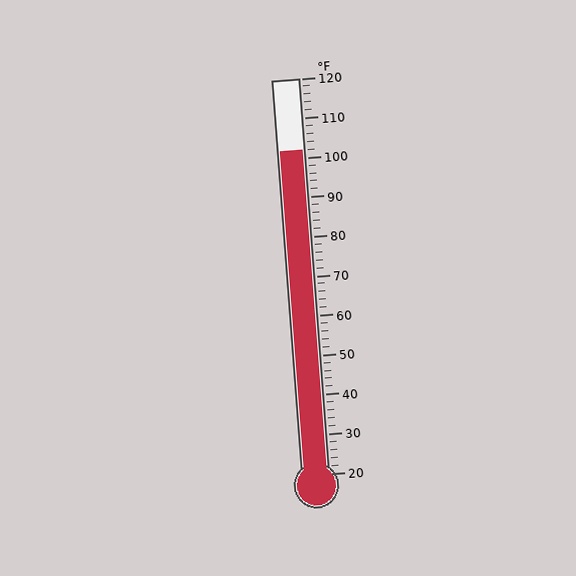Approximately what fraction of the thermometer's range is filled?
The thermometer is filled to approximately 80% of its range.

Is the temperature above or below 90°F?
The temperature is above 90°F.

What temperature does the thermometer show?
The thermometer shows approximately 102°F.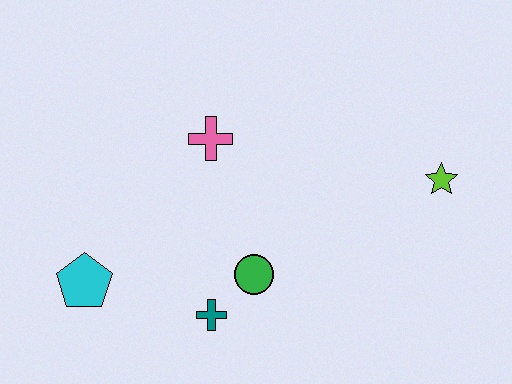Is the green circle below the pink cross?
Yes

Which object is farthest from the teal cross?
The lime star is farthest from the teal cross.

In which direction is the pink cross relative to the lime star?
The pink cross is to the left of the lime star.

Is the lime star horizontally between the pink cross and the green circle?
No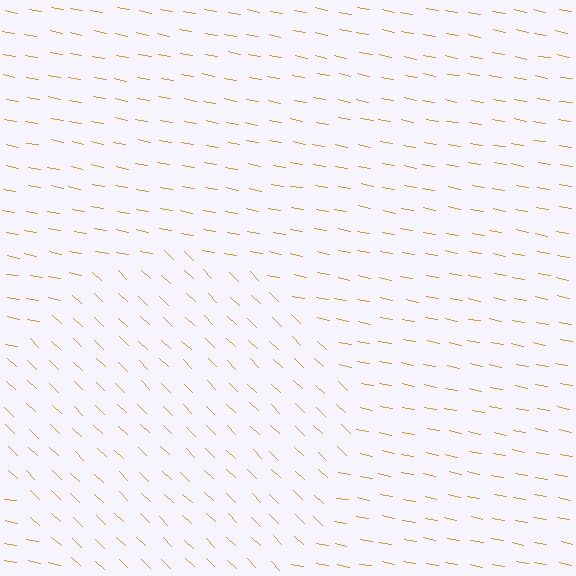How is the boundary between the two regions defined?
The boundary is defined purely by a change in line orientation (approximately 33 degrees difference). All lines are the same color and thickness.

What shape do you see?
I see a circle.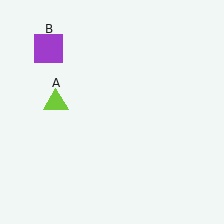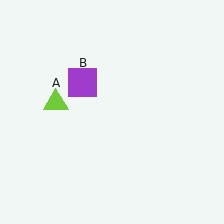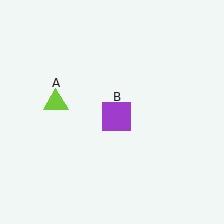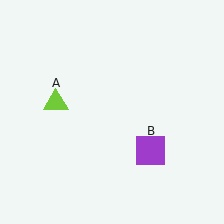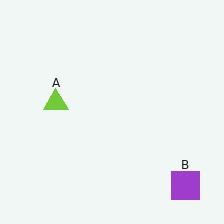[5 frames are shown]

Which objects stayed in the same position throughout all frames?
Lime triangle (object A) remained stationary.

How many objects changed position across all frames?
1 object changed position: purple square (object B).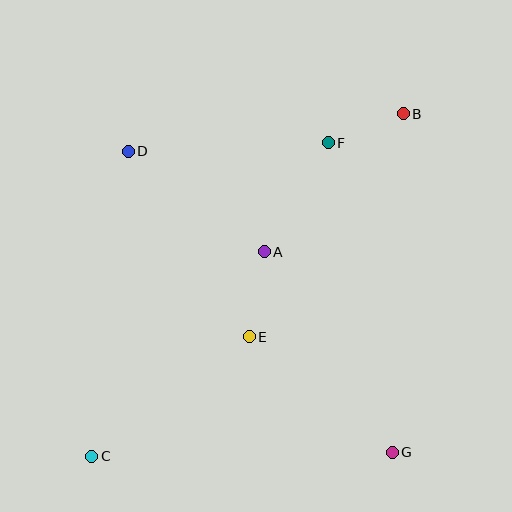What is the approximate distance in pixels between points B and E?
The distance between B and E is approximately 271 pixels.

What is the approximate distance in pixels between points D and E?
The distance between D and E is approximately 222 pixels.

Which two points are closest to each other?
Points B and F are closest to each other.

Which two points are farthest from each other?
Points B and C are farthest from each other.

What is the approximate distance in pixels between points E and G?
The distance between E and G is approximately 184 pixels.